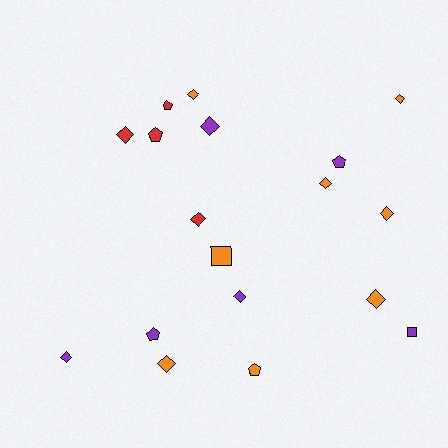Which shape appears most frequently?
Diamond, with 11 objects.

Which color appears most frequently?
Orange, with 8 objects.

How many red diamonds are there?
There are 2 red diamonds.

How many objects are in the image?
There are 18 objects.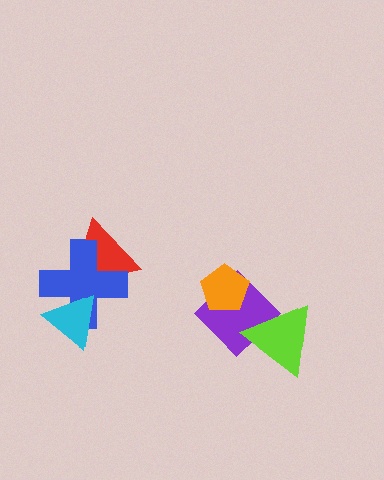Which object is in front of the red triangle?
The blue cross is in front of the red triangle.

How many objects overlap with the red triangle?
1 object overlaps with the red triangle.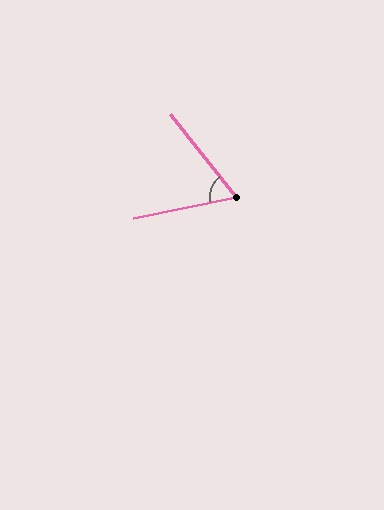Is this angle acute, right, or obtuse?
It is acute.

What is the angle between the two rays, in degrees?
Approximately 63 degrees.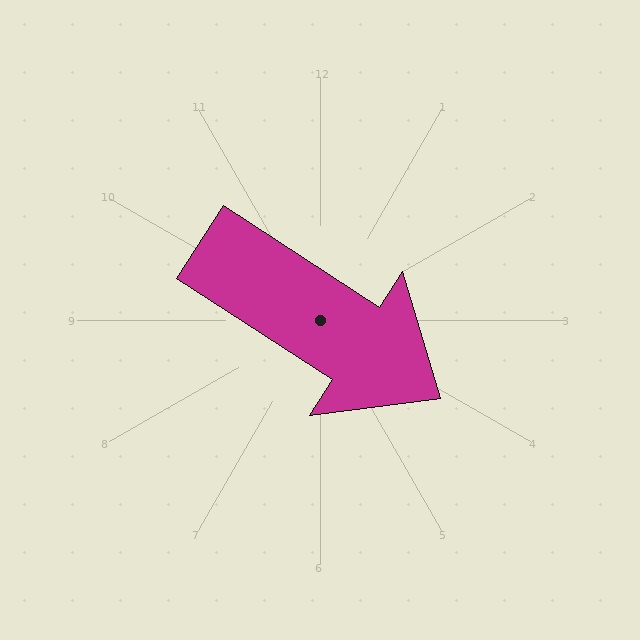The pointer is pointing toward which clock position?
Roughly 4 o'clock.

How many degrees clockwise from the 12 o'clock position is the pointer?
Approximately 123 degrees.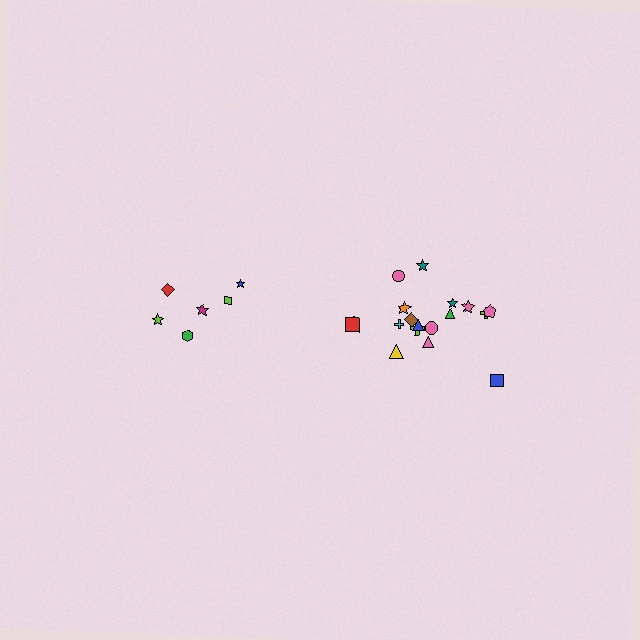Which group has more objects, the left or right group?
The right group.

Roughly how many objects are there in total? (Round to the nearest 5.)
Roughly 25 objects in total.